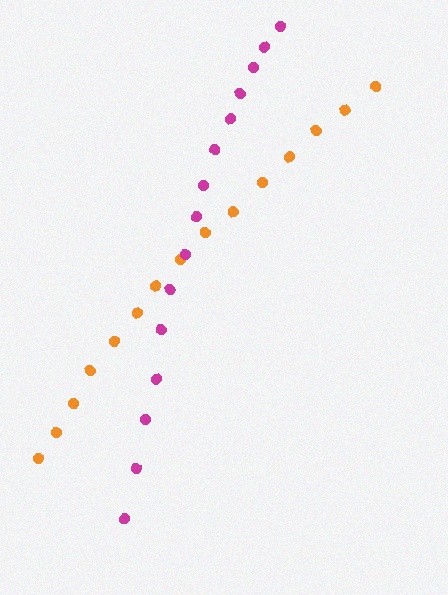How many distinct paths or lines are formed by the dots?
There are 2 distinct paths.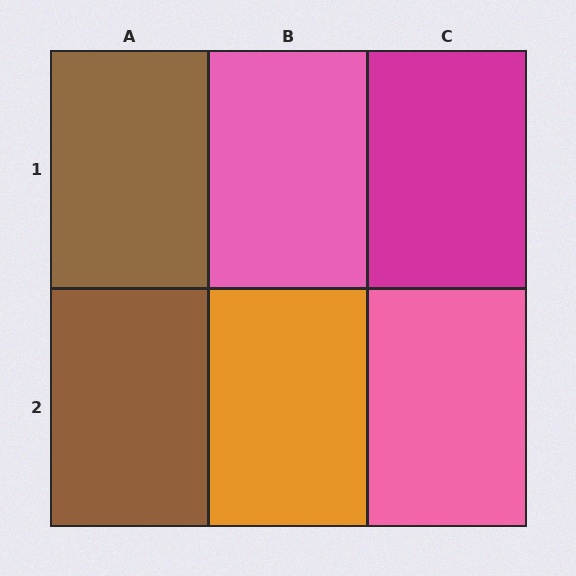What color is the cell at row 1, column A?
Brown.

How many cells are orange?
1 cell is orange.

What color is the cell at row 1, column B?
Pink.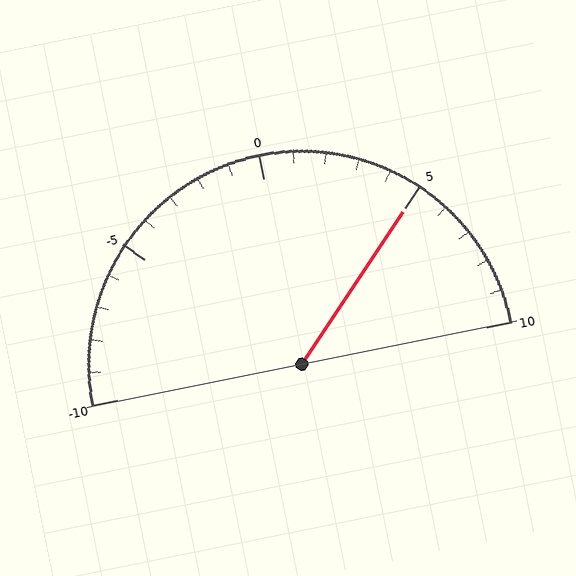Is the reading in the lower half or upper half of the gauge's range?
The reading is in the upper half of the range (-10 to 10).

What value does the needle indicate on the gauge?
The needle indicates approximately 5.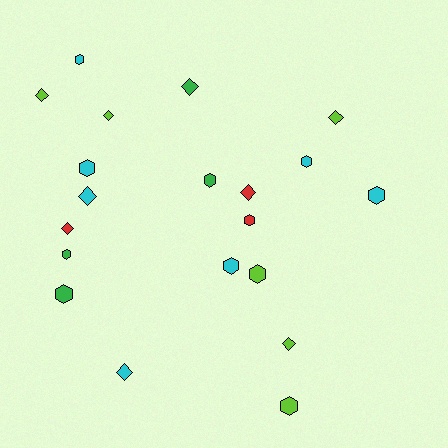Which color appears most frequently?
Cyan, with 7 objects.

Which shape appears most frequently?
Hexagon, with 11 objects.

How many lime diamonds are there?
There are 4 lime diamonds.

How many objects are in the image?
There are 20 objects.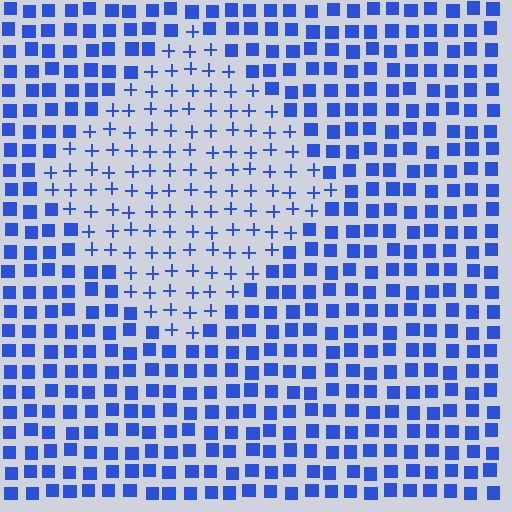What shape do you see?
I see a diamond.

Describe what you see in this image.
The image is filled with small blue elements arranged in a uniform grid. A diamond-shaped region contains plus signs, while the surrounding area contains squares. The boundary is defined purely by the change in element shape.